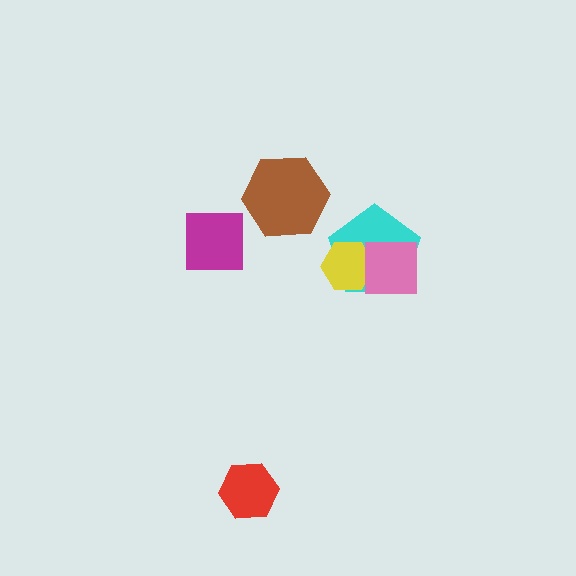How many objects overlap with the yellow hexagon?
2 objects overlap with the yellow hexagon.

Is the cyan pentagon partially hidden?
Yes, it is partially covered by another shape.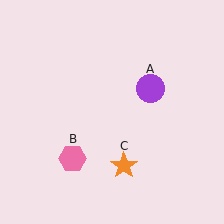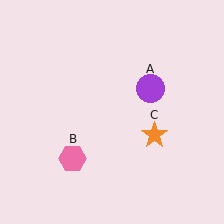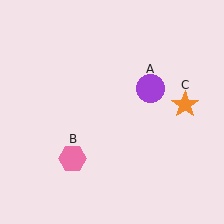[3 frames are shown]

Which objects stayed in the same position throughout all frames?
Purple circle (object A) and pink hexagon (object B) remained stationary.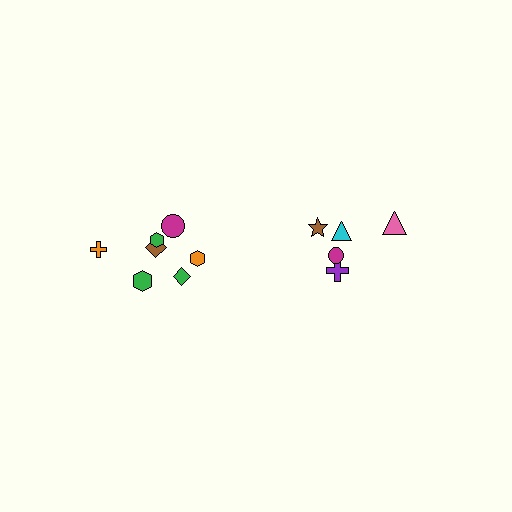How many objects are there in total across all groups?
There are 12 objects.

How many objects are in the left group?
There are 7 objects.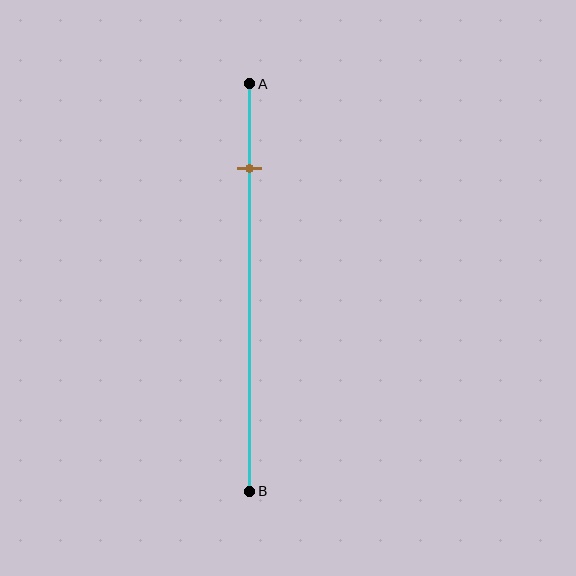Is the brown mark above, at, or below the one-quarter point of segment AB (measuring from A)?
The brown mark is above the one-quarter point of segment AB.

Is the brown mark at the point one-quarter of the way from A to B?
No, the mark is at about 20% from A, not at the 25% one-quarter point.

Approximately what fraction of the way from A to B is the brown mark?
The brown mark is approximately 20% of the way from A to B.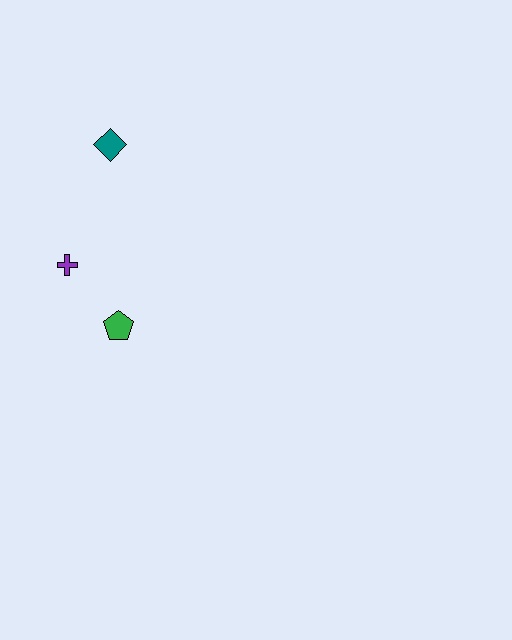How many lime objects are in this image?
There are no lime objects.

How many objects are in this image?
There are 3 objects.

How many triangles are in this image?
There are no triangles.